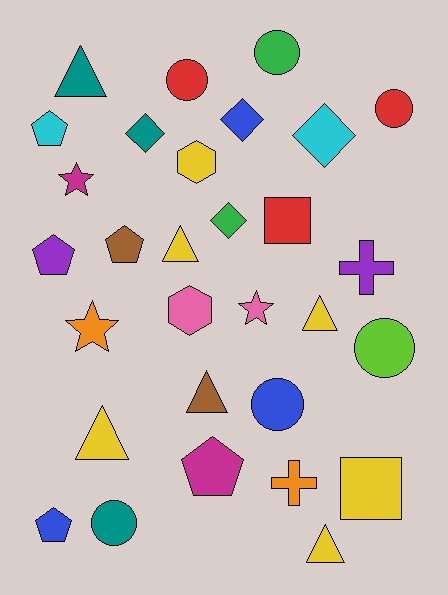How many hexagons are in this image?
There are 2 hexagons.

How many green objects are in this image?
There are 2 green objects.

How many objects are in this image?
There are 30 objects.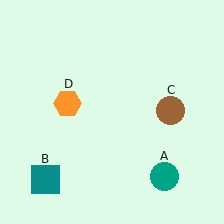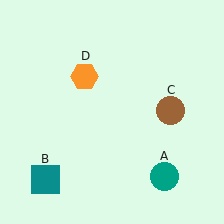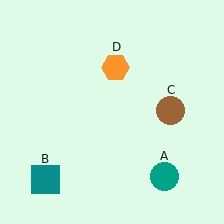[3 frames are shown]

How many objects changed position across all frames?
1 object changed position: orange hexagon (object D).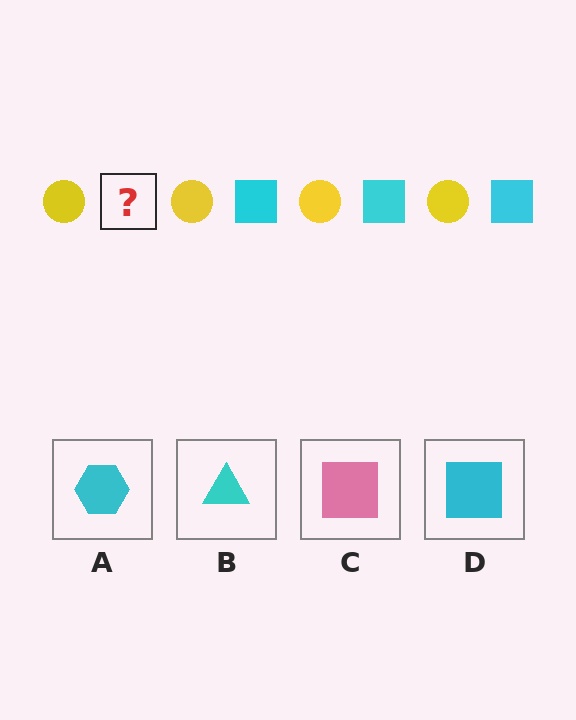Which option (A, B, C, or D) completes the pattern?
D.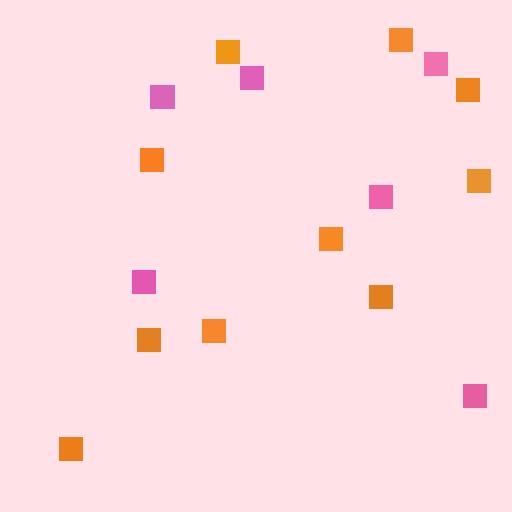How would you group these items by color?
There are 2 groups: one group of pink squares (6) and one group of orange squares (10).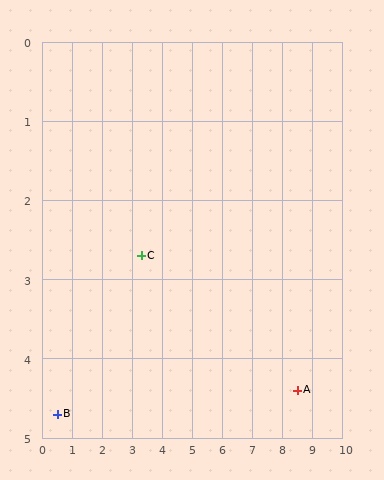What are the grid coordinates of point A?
Point A is at approximately (8.5, 4.4).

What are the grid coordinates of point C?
Point C is at approximately (3.3, 2.7).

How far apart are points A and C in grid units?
Points A and C are about 5.5 grid units apart.